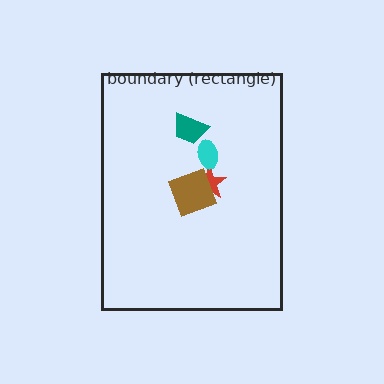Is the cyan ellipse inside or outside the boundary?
Inside.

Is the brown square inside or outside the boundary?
Inside.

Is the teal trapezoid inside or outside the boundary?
Inside.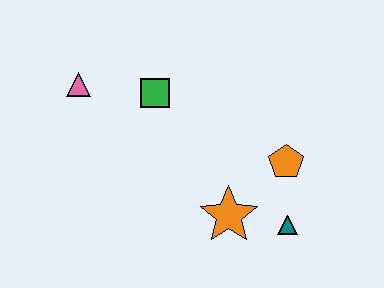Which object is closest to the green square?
The pink triangle is closest to the green square.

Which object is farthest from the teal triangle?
The pink triangle is farthest from the teal triangle.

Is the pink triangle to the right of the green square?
No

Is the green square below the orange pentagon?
No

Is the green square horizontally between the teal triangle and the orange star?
No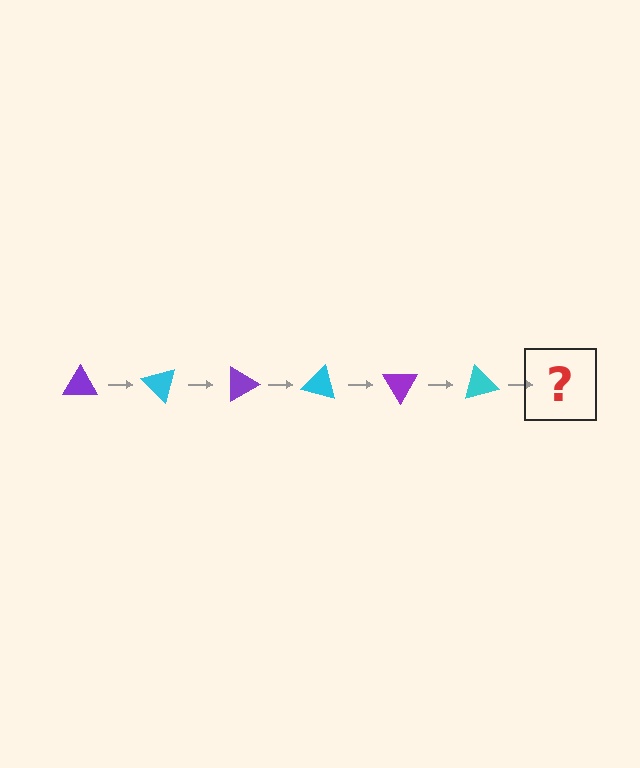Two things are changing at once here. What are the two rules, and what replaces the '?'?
The two rules are that it rotates 45 degrees each step and the color cycles through purple and cyan. The '?' should be a purple triangle, rotated 270 degrees from the start.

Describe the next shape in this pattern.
It should be a purple triangle, rotated 270 degrees from the start.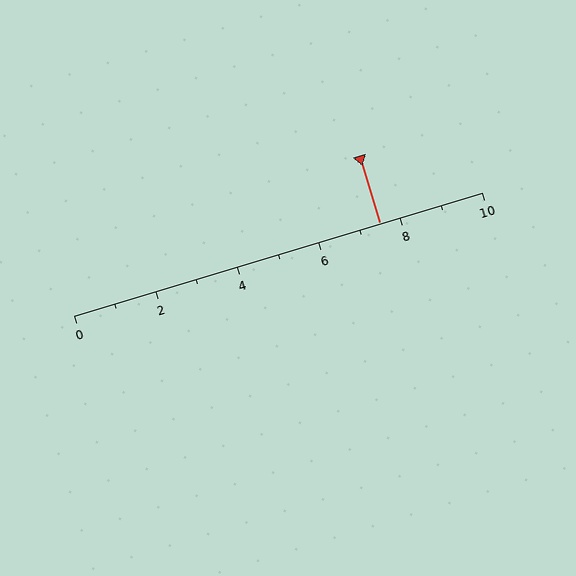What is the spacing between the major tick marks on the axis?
The major ticks are spaced 2 apart.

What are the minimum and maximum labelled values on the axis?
The axis runs from 0 to 10.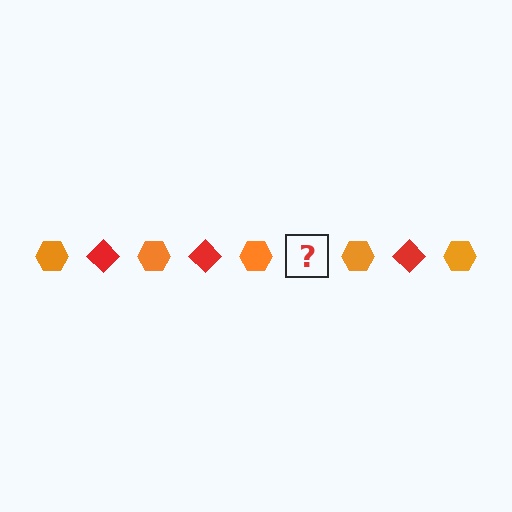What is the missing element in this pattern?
The missing element is a red diamond.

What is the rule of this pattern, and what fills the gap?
The rule is that the pattern alternates between orange hexagon and red diamond. The gap should be filled with a red diamond.